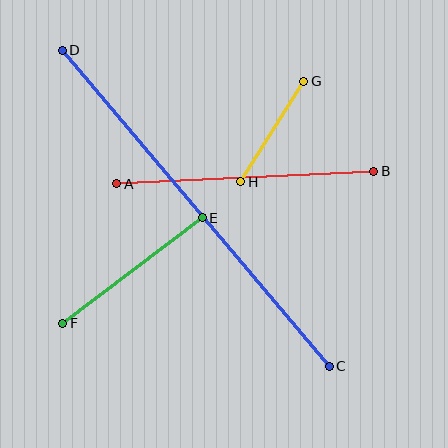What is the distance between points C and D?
The distance is approximately 414 pixels.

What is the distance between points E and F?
The distance is approximately 175 pixels.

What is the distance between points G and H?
The distance is approximately 119 pixels.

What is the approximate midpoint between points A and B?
The midpoint is at approximately (245, 178) pixels.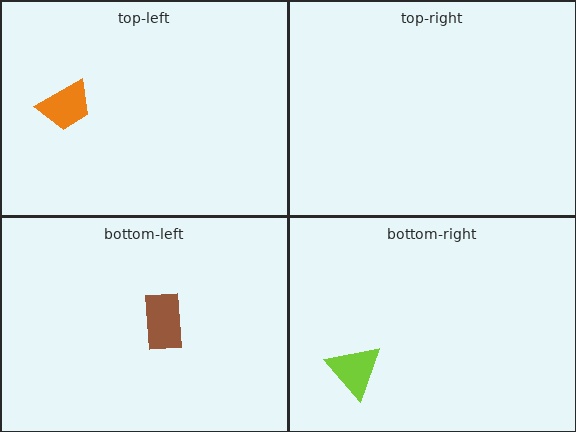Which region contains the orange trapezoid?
The top-left region.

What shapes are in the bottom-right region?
The lime triangle.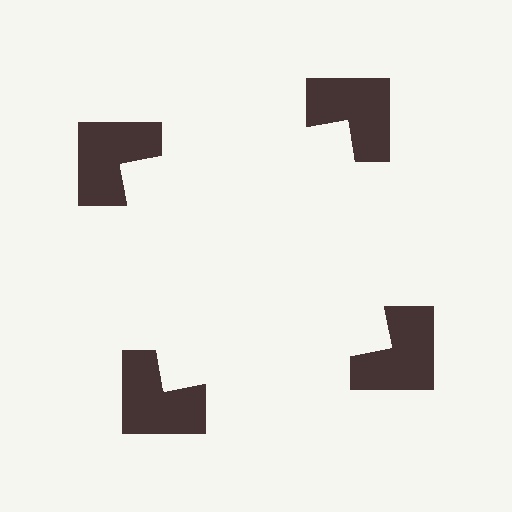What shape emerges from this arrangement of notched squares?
An illusory square — its edges are inferred from the aligned wedge cuts in the notched squares, not physically drawn.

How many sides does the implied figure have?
4 sides.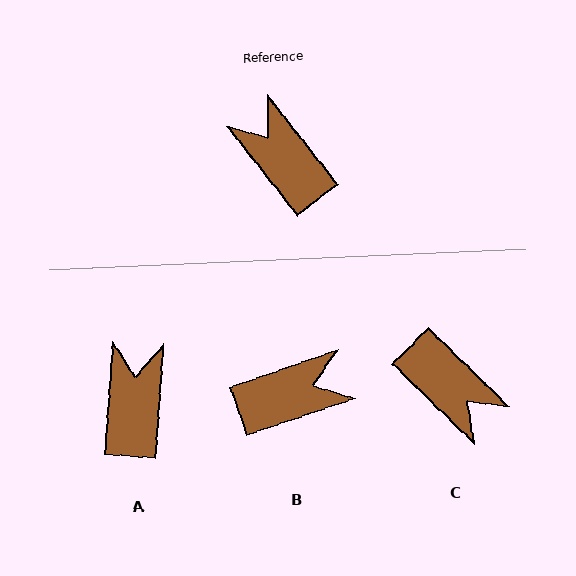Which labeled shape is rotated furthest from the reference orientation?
C, about 172 degrees away.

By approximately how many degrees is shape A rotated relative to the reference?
Approximately 42 degrees clockwise.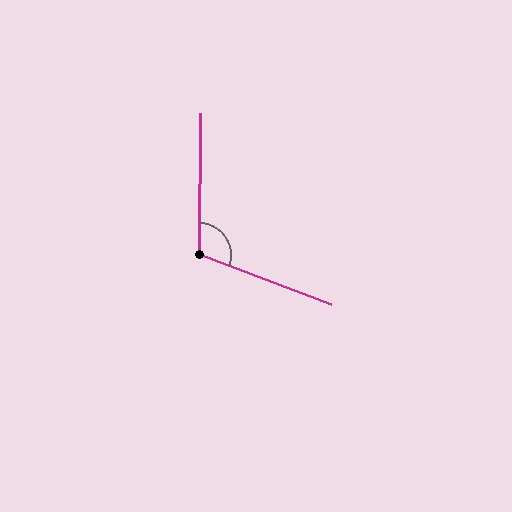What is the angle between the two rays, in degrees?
Approximately 110 degrees.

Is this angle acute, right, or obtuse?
It is obtuse.